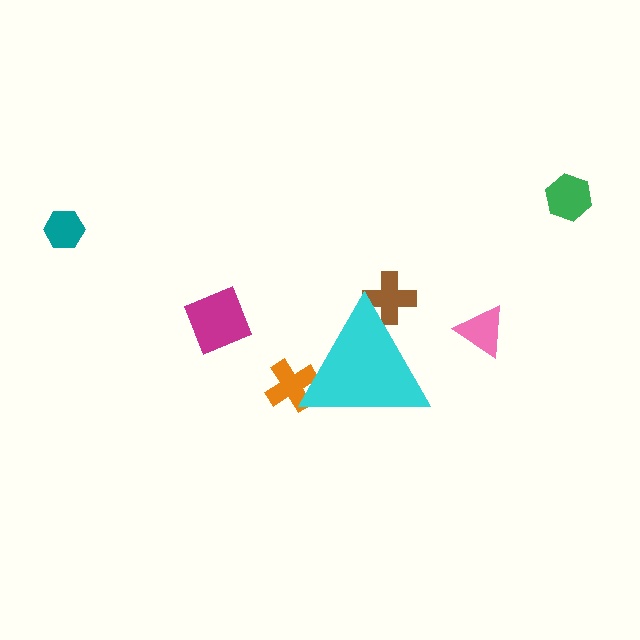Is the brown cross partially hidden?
Yes, the brown cross is partially hidden behind the cyan triangle.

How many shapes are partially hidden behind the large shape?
2 shapes are partially hidden.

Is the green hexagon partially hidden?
No, the green hexagon is fully visible.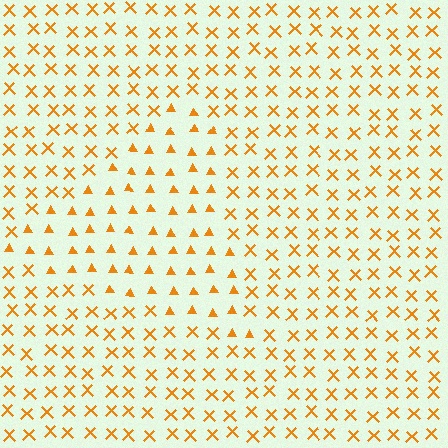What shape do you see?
I see a triangle.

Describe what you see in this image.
The image is filled with small orange elements arranged in a uniform grid. A triangle-shaped region contains triangles, while the surrounding area contains X marks. The boundary is defined purely by the change in element shape.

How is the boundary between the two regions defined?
The boundary is defined by a change in element shape: triangles inside vs. X marks outside. All elements share the same color and spacing.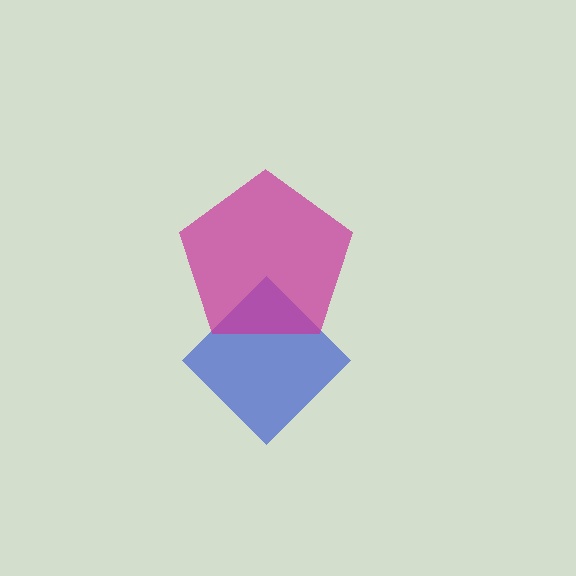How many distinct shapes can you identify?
There are 2 distinct shapes: a blue diamond, a magenta pentagon.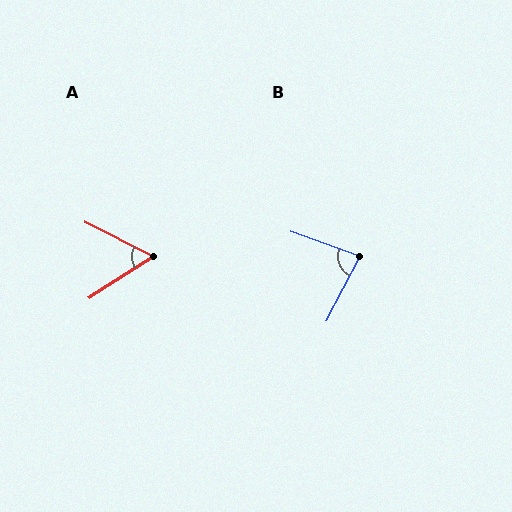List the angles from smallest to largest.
A (60°), B (82°).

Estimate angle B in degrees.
Approximately 82 degrees.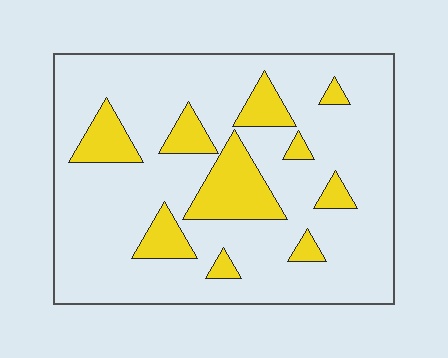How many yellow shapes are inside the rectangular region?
10.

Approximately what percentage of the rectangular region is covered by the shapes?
Approximately 20%.